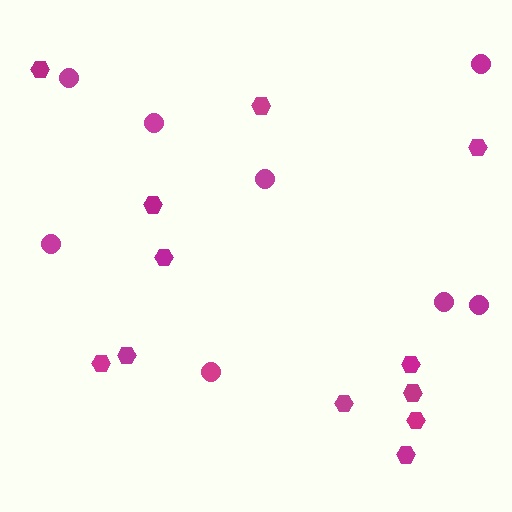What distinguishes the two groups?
There are 2 groups: one group of hexagons (12) and one group of circles (8).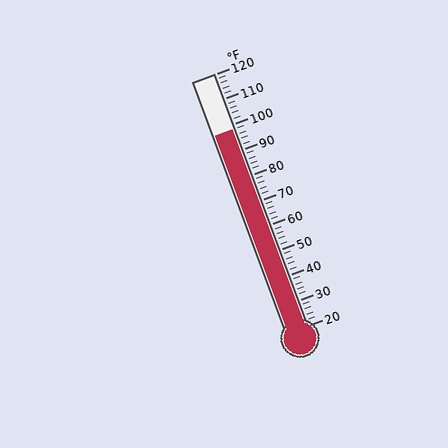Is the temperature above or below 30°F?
The temperature is above 30°F.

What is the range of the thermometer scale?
The thermometer scale ranges from 20°F to 120°F.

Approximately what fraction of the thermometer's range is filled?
The thermometer is filled to approximately 80% of its range.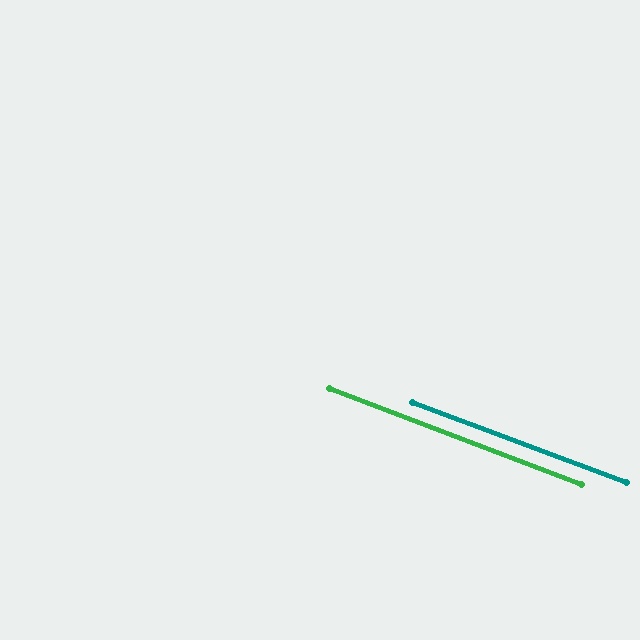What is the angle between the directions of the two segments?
Approximately 0 degrees.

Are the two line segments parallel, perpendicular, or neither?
Parallel — their directions differ by only 0.2°.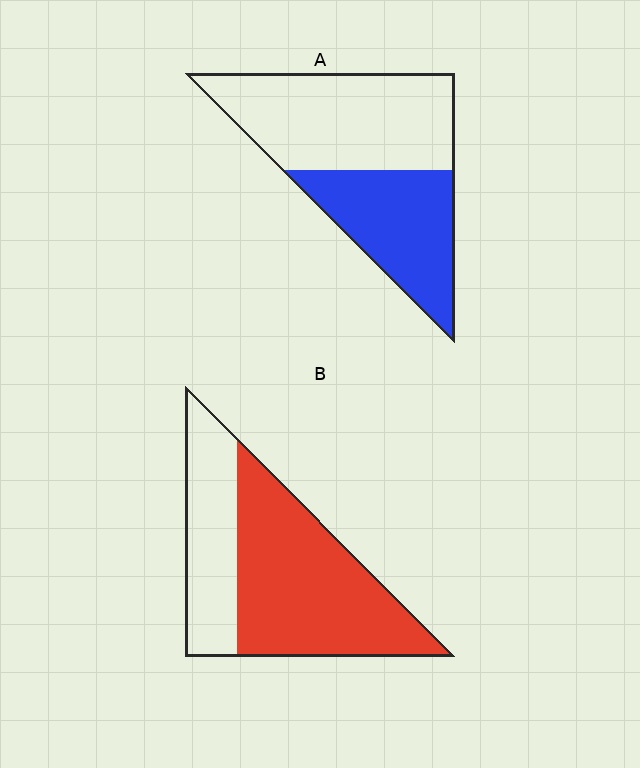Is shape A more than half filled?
No.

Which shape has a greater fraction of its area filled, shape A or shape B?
Shape B.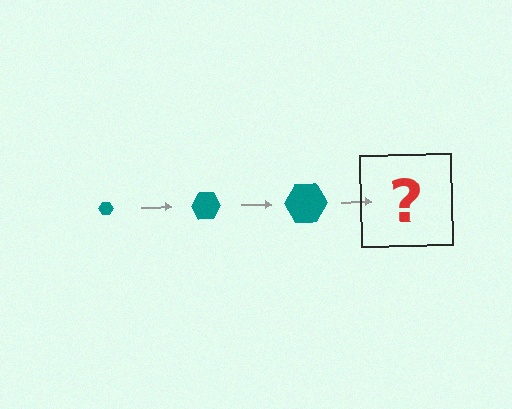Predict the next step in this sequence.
The next step is a teal hexagon, larger than the previous one.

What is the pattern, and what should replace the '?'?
The pattern is that the hexagon gets progressively larger each step. The '?' should be a teal hexagon, larger than the previous one.